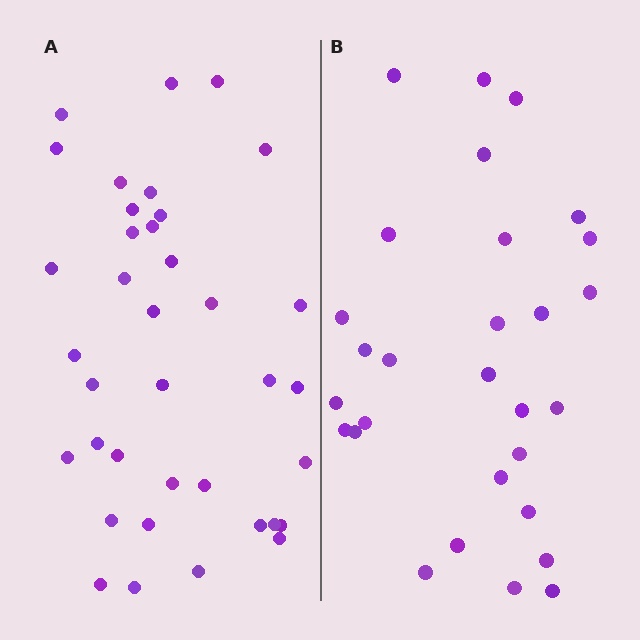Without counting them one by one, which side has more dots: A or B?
Region A (the left region) has more dots.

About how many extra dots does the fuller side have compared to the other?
Region A has roughly 8 or so more dots than region B.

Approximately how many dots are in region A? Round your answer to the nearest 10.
About 40 dots. (The exact count is 37, which rounds to 40.)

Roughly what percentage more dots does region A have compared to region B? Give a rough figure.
About 30% more.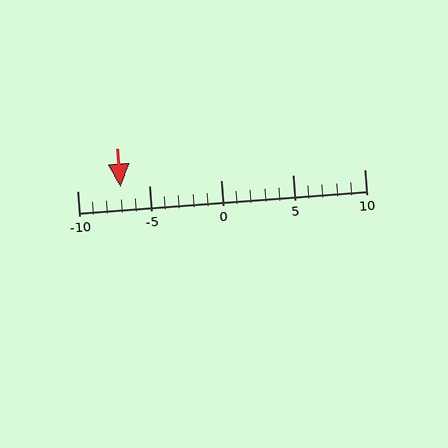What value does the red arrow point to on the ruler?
The red arrow points to approximately -7.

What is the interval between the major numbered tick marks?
The major tick marks are spaced 5 units apart.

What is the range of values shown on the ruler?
The ruler shows values from -10 to 10.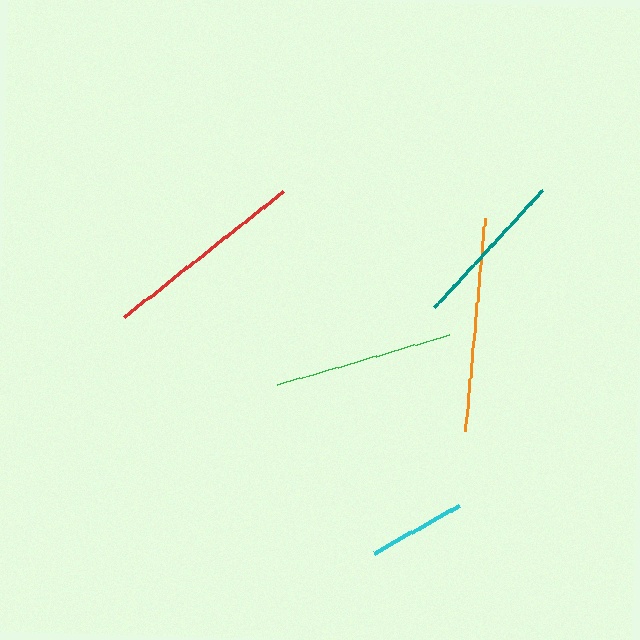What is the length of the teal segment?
The teal segment is approximately 159 pixels long.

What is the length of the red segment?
The red segment is approximately 203 pixels long.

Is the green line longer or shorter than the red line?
The red line is longer than the green line.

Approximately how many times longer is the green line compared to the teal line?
The green line is approximately 1.1 times the length of the teal line.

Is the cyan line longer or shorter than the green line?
The green line is longer than the cyan line.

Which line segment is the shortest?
The cyan line is the shortest at approximately 97 pixels.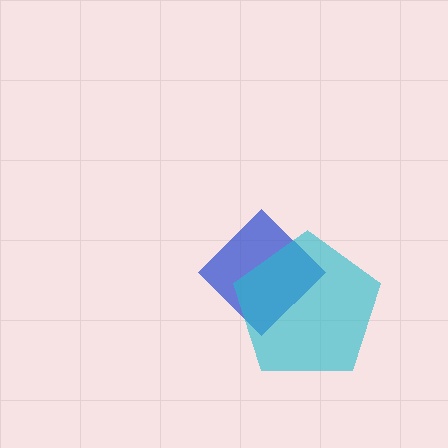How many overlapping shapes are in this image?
There are 2 overlapping shapes in the image.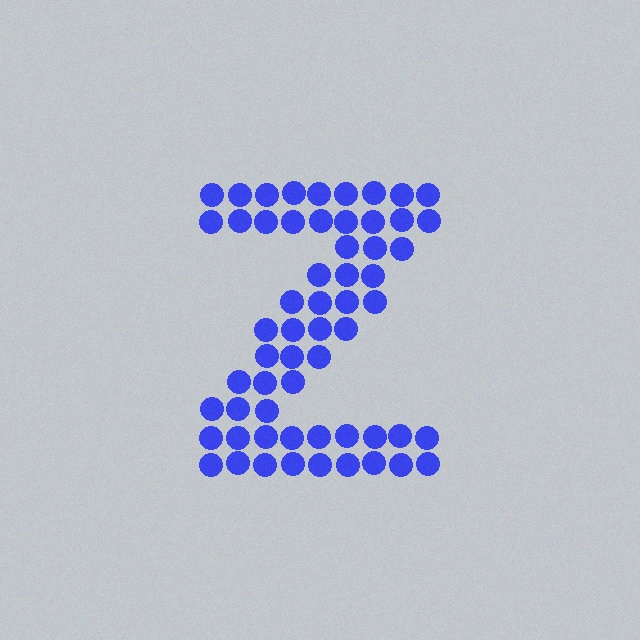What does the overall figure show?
The overall figure shows the letter Z.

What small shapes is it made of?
It is made of small circles.